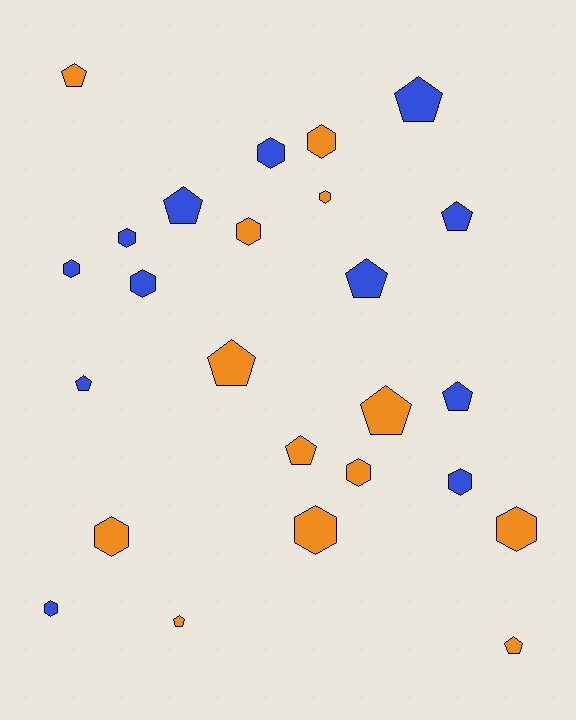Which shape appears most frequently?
Hexagon, with 13 objects.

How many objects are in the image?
There are 25 objects.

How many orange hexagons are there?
There are 7 orange hexagons.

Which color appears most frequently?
Orange, with 13 objects.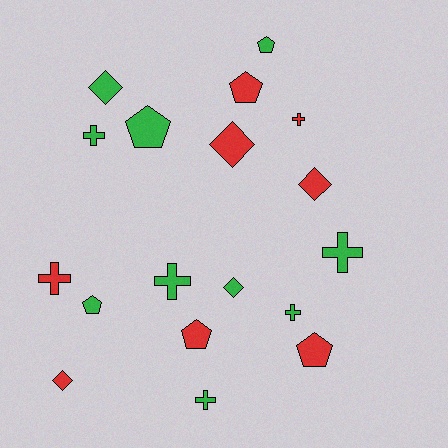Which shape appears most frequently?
Cross, with 7 objects.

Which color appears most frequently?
Green, with 10 objects.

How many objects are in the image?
There are 18 objects.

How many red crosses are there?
There are 2 red crosses.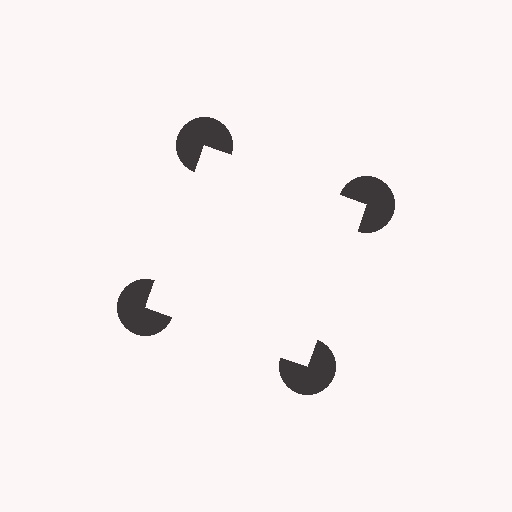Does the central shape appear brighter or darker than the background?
It typically appears slightly brighter than the background, even though no actual brightness change is drawn.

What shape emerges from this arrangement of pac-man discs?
An illusory square — its edges are inferred from the aligned wedge cuts in the pac-man discs, not physically drawn.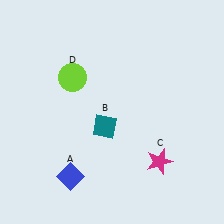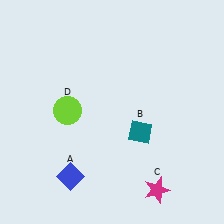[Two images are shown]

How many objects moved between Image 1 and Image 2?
3 objects moved between the two images.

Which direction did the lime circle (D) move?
The lime circle (D) moved down.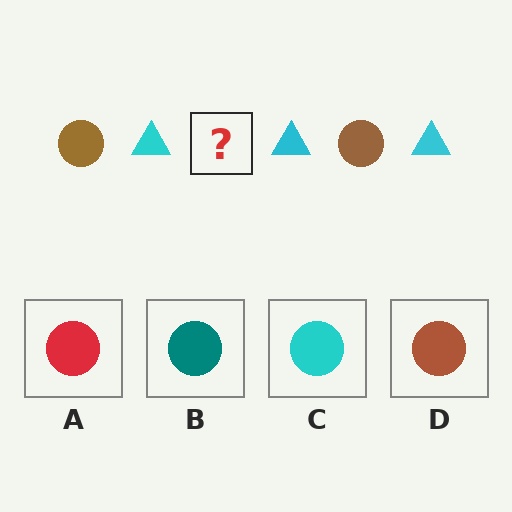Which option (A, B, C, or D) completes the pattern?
D.